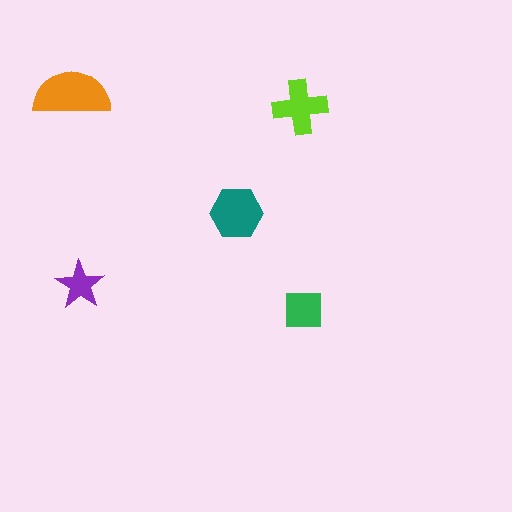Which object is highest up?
The orange semicircle is topmost.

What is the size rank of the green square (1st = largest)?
4th.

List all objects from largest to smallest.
The orange semicircle, the teal hexagon, the lime cross, the green square, the purple star.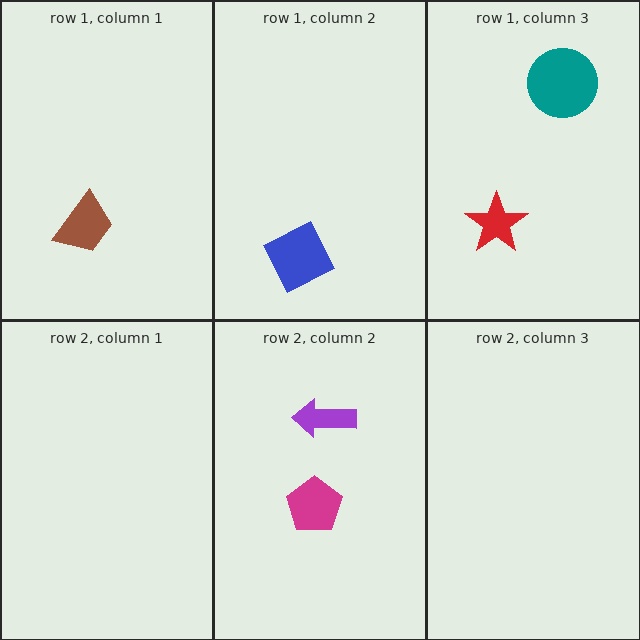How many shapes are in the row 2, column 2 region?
2.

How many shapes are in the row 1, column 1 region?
1.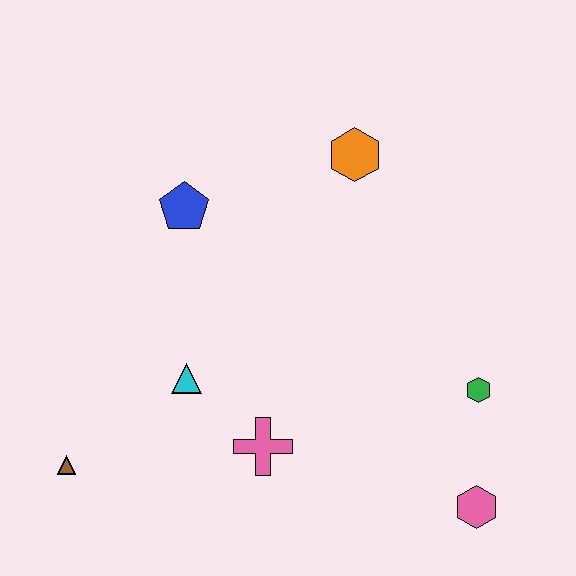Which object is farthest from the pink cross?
The orange hexagon is farthest from the pink cross.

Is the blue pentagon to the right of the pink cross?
No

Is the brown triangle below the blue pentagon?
Yes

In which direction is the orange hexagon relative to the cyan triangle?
The orange hexagon is above the cyan triangle.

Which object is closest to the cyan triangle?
The pink cross is closest to the cyan triangle.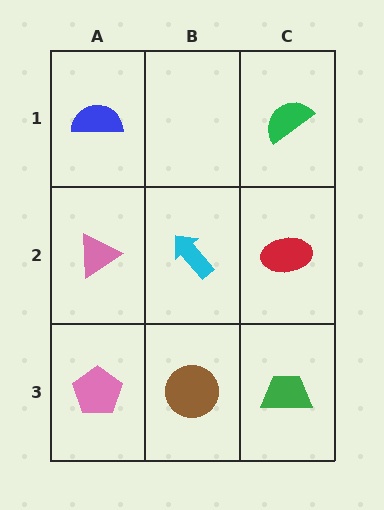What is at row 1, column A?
A blue semicircle.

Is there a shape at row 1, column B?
No, that cell is empty.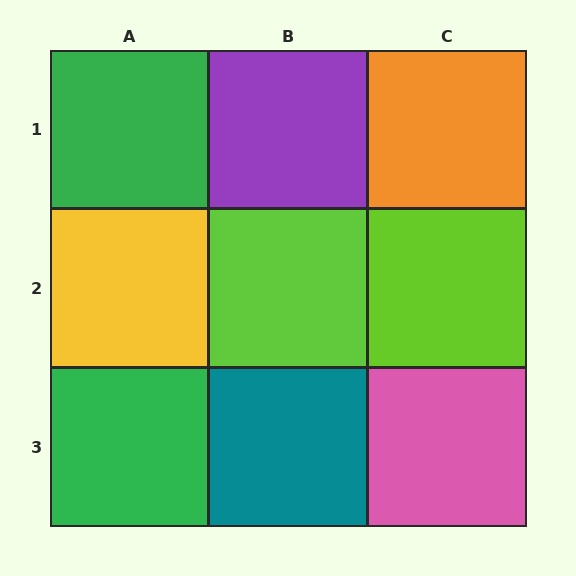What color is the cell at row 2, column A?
Yellow.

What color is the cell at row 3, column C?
Pink.